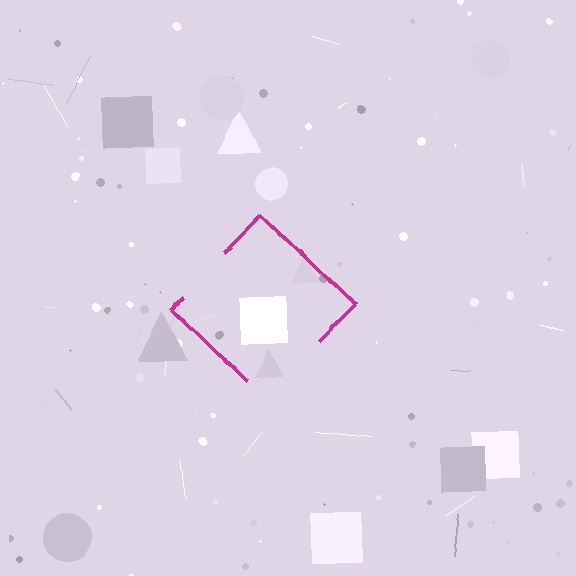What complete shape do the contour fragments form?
The contour fragments form a diamond.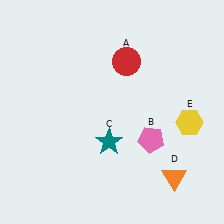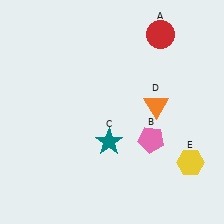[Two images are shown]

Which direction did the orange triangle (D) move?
The orange triangle (D) moved up.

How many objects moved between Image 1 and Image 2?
3 objects moved between the two images.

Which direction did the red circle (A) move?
The red circle (A) moved right.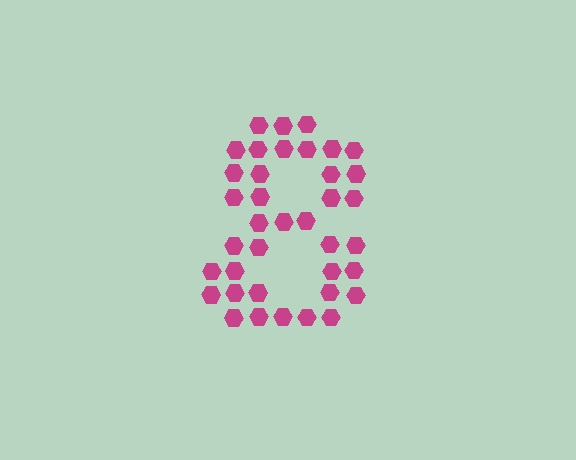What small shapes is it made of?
It is made of small hexagons.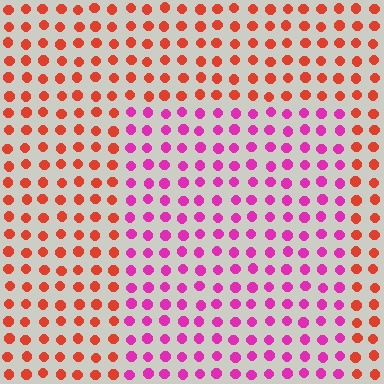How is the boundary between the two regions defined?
The boundary is defined purely by a slight shift in hue (about 52 degrees). Spacing, size, and orientation are identical on both sides.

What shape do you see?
I see a rectangle.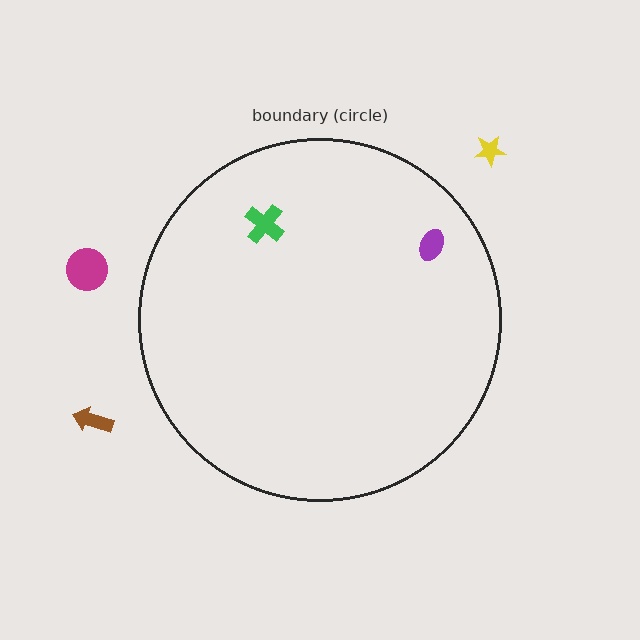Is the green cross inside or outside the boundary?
Inside.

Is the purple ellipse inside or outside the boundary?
Inside.